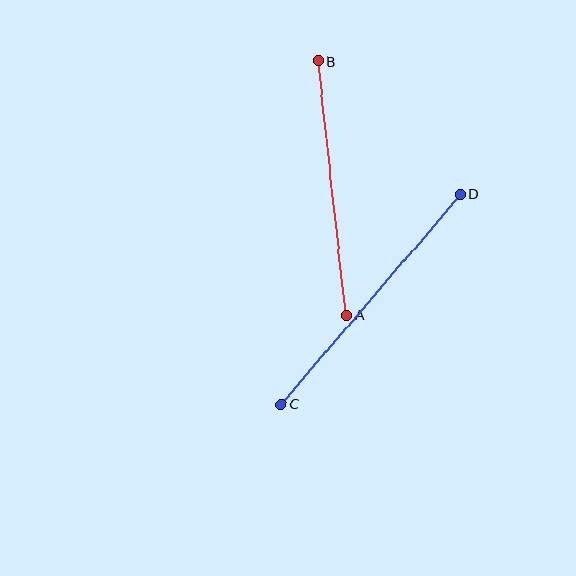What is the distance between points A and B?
The distance is approximately 255 pixels.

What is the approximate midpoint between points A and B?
The midpoint is at approximately (332, 188) pixels.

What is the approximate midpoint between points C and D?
The midpoint is at approximately (371, 299) pixels.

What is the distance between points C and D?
The distance is approximately 276 pixels.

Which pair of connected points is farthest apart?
Points C and D are farthest apart.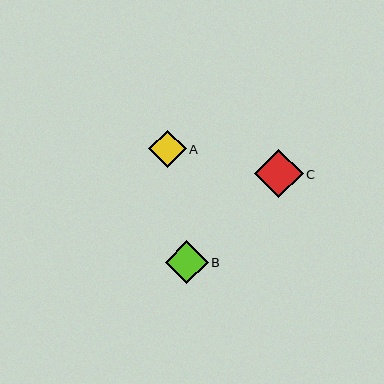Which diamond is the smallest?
Diamond A is the smallest with a size of approximately 37 pixels.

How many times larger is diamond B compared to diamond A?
Diamond B is approximately 1.2 times the size of diamond A.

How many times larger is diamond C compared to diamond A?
Diamond C is approximately 1.3 times the size of diamond A.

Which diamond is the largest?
Diamond C is the largest with a size of approximately 48 pixels.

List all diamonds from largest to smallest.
From largest to smallest: C, B, A.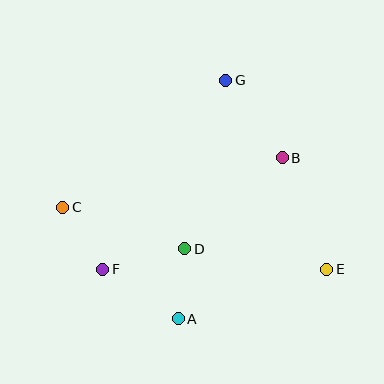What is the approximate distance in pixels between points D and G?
The distance between D and G is approximately 173 pixels.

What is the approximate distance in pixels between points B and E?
The distance between B and E is approximately 120 pixels.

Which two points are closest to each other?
Points A and D are closest to each other.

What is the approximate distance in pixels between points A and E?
The distance between A and E is approximately 157 pixels.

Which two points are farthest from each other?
Points C and E are farthest from each other.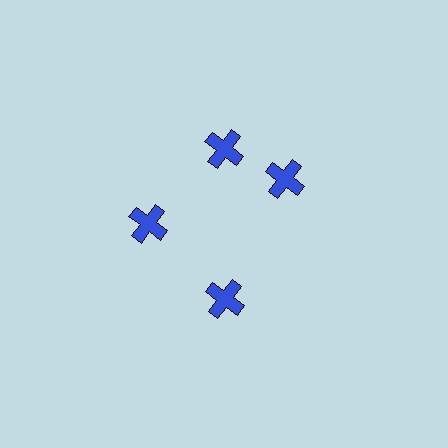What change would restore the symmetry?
The symmetry would be restored by rotating it back into even spacing with its neighbors so that all 4 crosses sit at equal angles and equal distance from the center.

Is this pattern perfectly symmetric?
No. The 4 blue crosses are arranged in a ring, but one element near the 3 o'clock position is rotated out of alignment along the ring, breaking the 4-fold rotational symmetry.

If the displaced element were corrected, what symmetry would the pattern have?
It would have 4-fold rotational symmetry — the pattern would map onto itself every 90 degrees.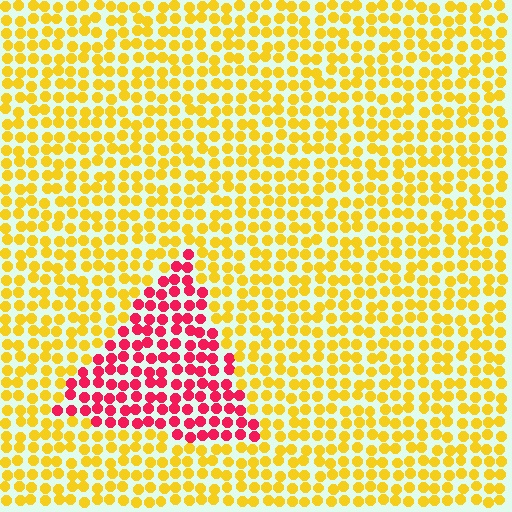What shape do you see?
I see a triangle.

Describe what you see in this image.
The image is filled with small yellow elements in a uniform arrangement. A triangle-shaped region is visible where the elements are tinted to a slightly different hue, forming a subtle color boundary.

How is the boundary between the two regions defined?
The boundary is defined purely by a slight shift in hue (about 67 degrees). Spacing, size, and orientation are identical on both sides.